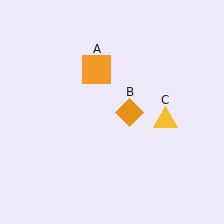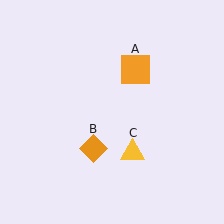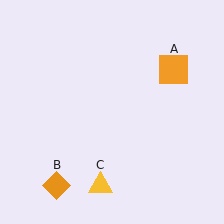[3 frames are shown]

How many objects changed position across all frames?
3 objects changed position: orange square (object A), orange diamond (object B), yellow triangle (object C).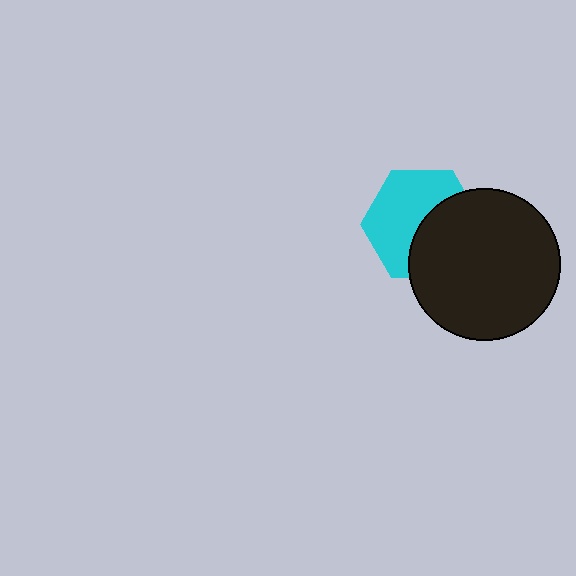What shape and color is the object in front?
The object in front is a black circle.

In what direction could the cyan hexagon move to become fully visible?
The cyan hexagon could move toward the upper-left. That would shift it out from behind the black circle entirely.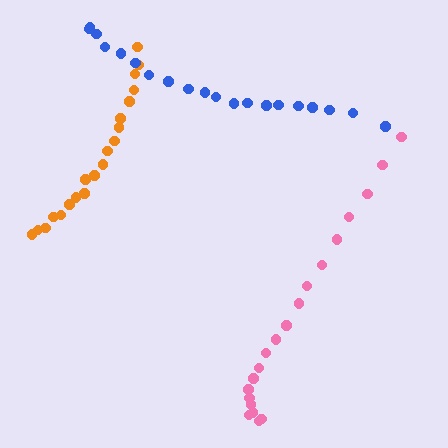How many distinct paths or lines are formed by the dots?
There are 3 distinct paths.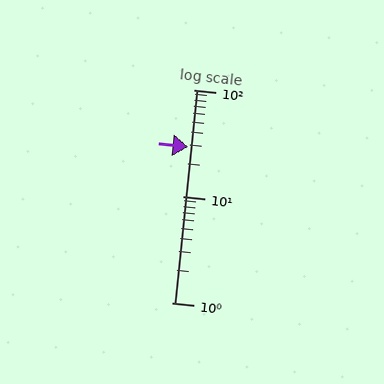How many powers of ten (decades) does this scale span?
The scale spans 2 decades, from 1 to 100.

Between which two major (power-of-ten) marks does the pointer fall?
The pointer is between 10 and 100.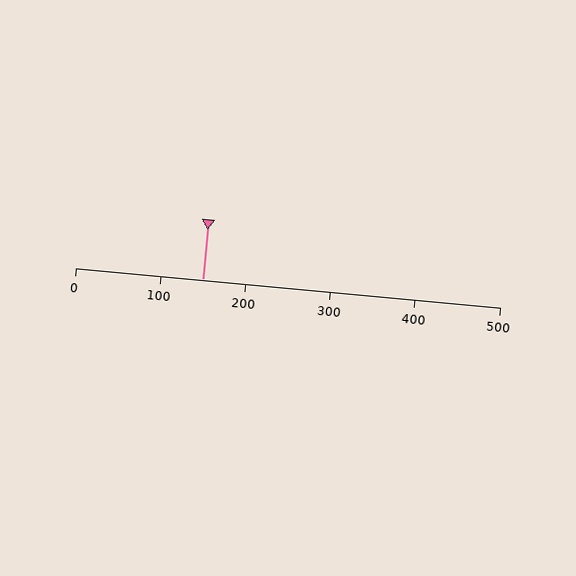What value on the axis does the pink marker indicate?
The marker indicates approximately 150.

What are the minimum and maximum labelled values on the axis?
The axis runs from 0 to 500.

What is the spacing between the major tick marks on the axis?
The major ticks are spaced 100 apart.